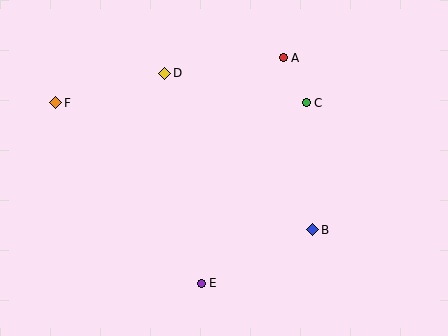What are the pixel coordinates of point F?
Point F is at (56, 103).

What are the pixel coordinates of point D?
Point D is at (165, 73).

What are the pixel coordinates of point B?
Point B is at (313, 230).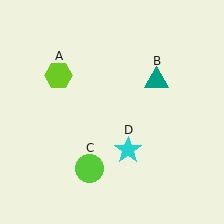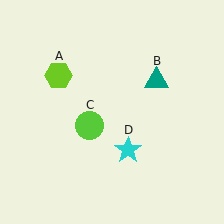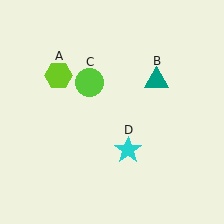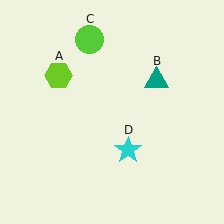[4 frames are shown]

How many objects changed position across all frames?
1 object changed position: lime circle (object C).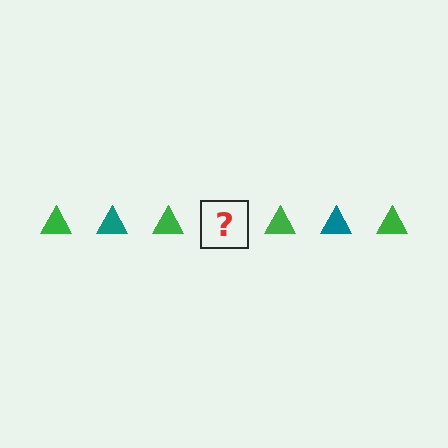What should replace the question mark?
The question mark should be replaced with a teal triangle.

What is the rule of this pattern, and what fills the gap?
The rule is that the pattern cycles through green, teal triangles. The gap should be filled with a teal triangle.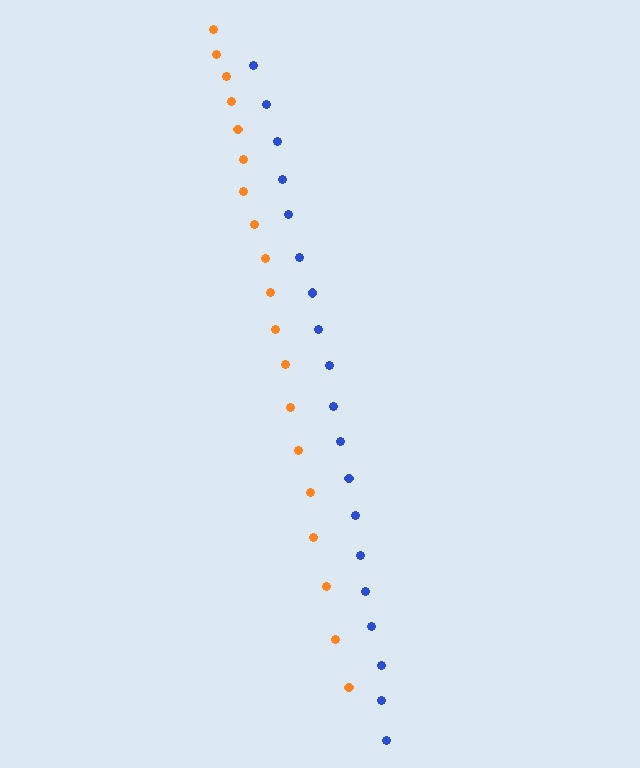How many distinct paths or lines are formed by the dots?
There are 2 distinct paths.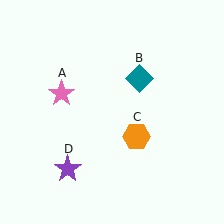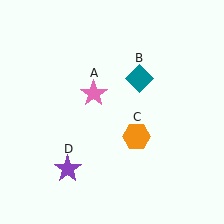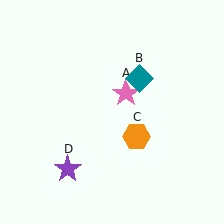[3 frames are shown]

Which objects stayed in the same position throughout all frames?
Teal diamond (object B) and orange hexagon (object C) and purple star (object D) remained stationary.